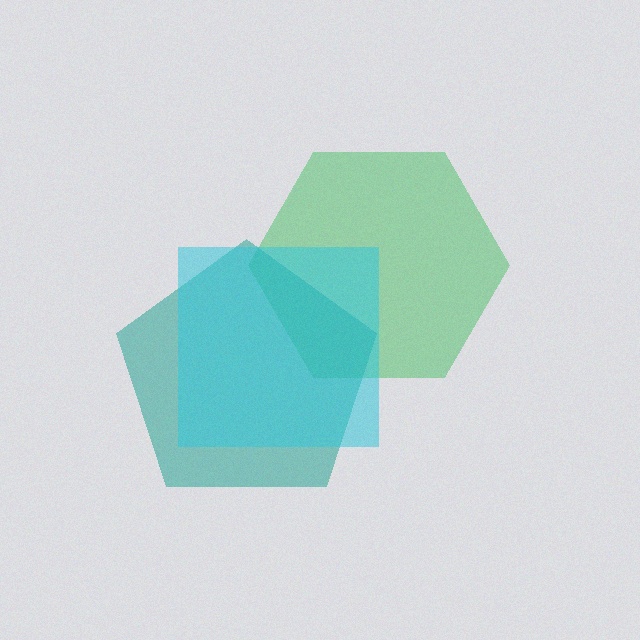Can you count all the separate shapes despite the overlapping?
Yes, there are 3 separate shapes.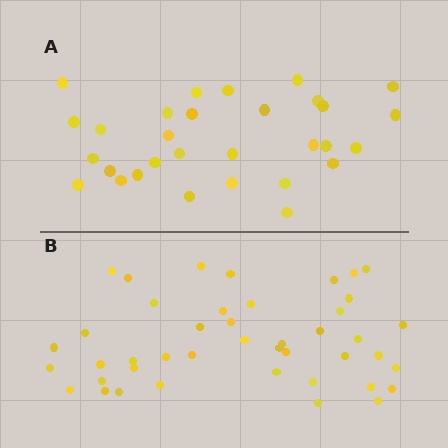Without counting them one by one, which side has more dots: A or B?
Region B (the bottom region) has more dots.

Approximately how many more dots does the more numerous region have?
Region B has approximately 15 more dots than region A.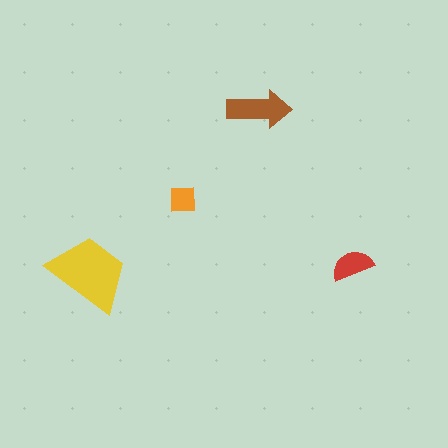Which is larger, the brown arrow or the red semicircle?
The brown arrow.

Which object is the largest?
The yellow trapezoid.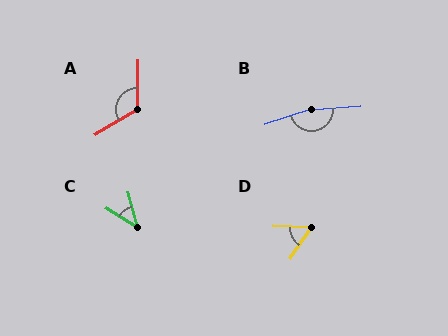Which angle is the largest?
B, at approximately 166 degrees.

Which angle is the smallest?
C, at approximately 43 degrees.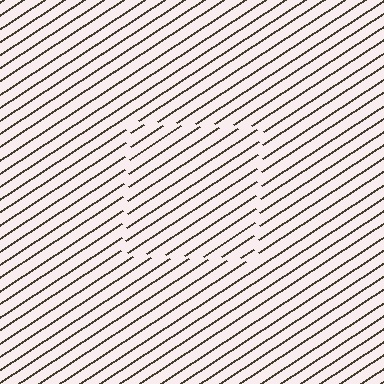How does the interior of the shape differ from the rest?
The interior of the shape contains the same grating, shifted by half a period — the contour is defined by the phase discontinuity where line-ends from the inner and outer gratings abut.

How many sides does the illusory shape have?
4 sides — the line-ends trace a square.